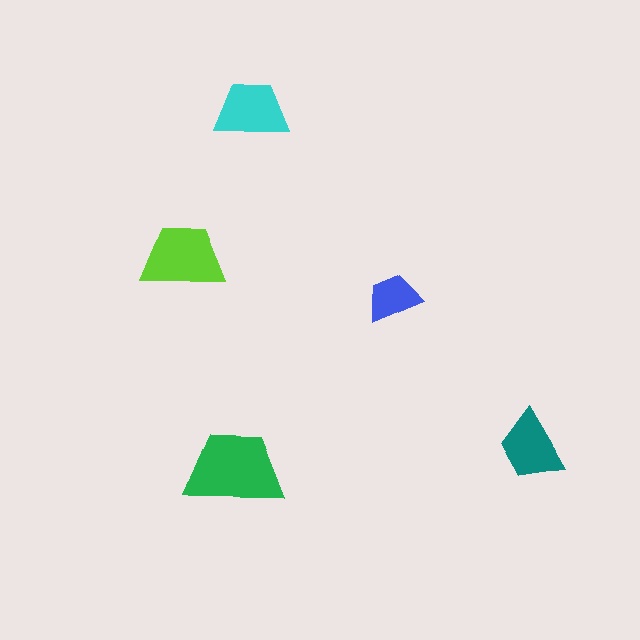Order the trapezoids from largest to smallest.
the green one, the lime one, the cyan one, the teal one, the blue one.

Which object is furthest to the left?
The lime trapezoid is leftmost.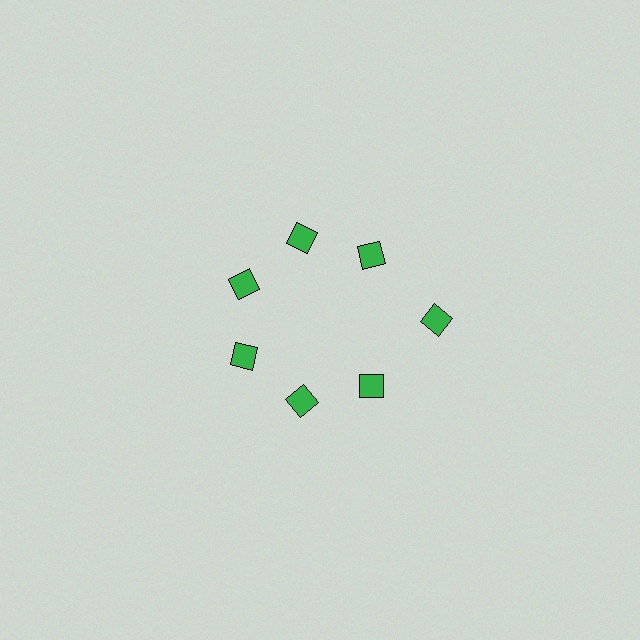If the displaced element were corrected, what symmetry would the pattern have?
It would have 7-fold rotational symmetry — the pattern would map onto itself every 51 degrees.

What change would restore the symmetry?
The symmetry would be restored by moving it inward, back onto the ring so that all 7 diamonds sit at equal angles and equal distance from the center.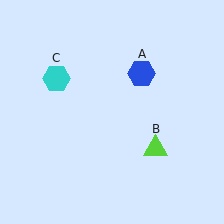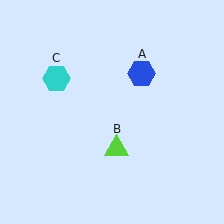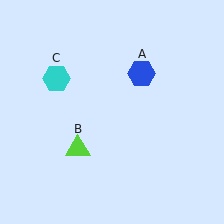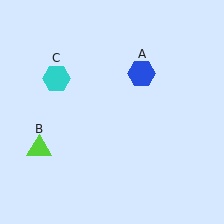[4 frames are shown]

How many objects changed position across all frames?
1 object changed position: lime triangle (object B).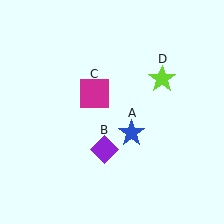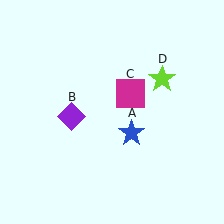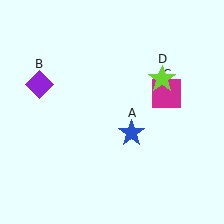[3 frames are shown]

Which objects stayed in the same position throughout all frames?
Blue star (object A) and lime star (object D) remained stationary.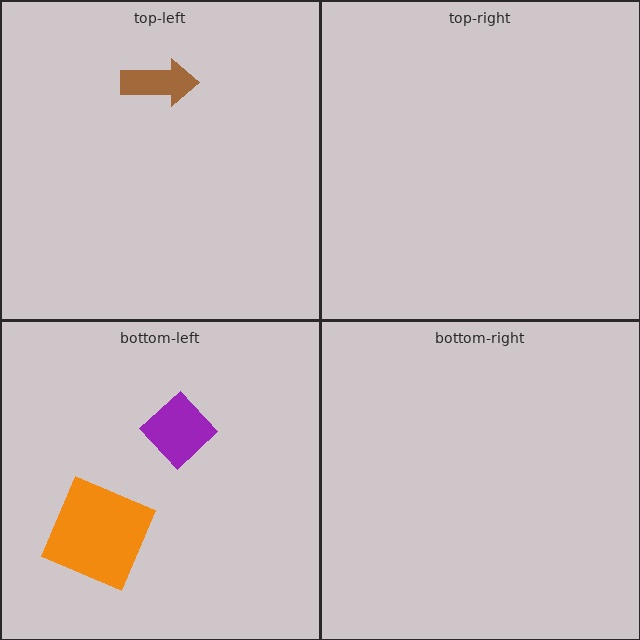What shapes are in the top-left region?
The brown arrow.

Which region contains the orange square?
The bottom-left region.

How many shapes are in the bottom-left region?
2.